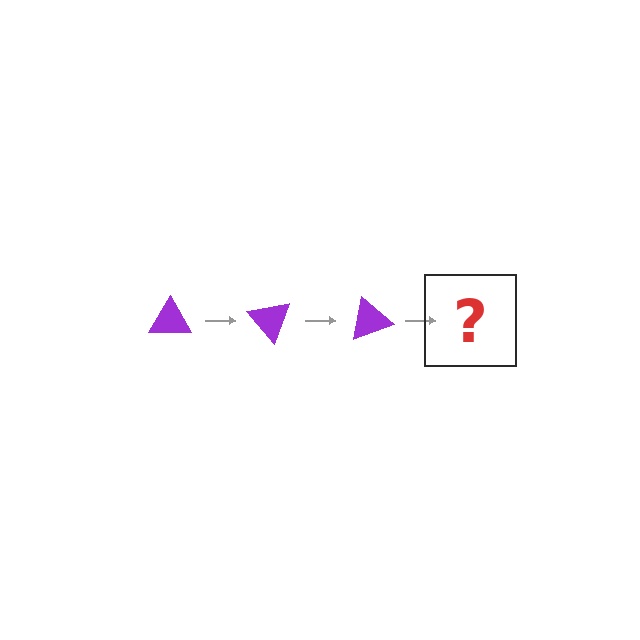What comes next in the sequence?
The next element should be a purple triangle rotated 150 degrees.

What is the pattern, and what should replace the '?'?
The pattern is that the triangle rotates 50 degrees each step. The '?' should be a purple triangle rotated 150 degrees.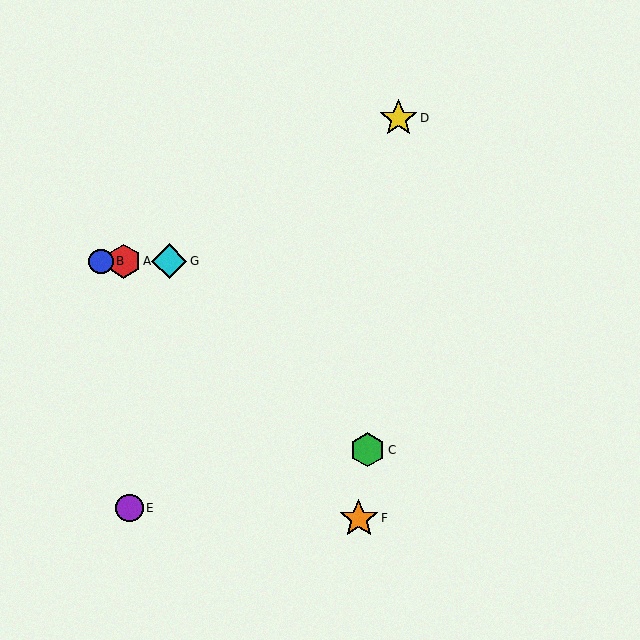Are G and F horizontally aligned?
No, G is at y≈261 and F is at y≈518.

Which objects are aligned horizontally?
Objects A, B, G are aligned horizontally.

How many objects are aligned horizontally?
3 objects (A, B, G) are aligned horizontally.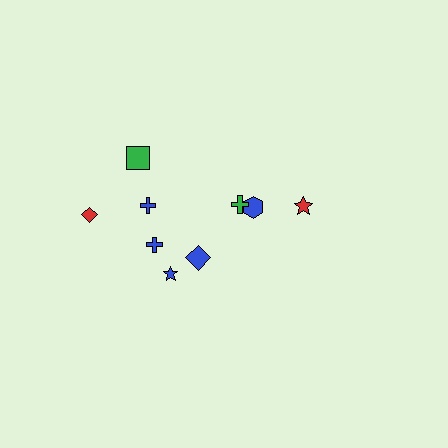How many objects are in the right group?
There are 3 objects.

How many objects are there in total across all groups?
There are 9 objects.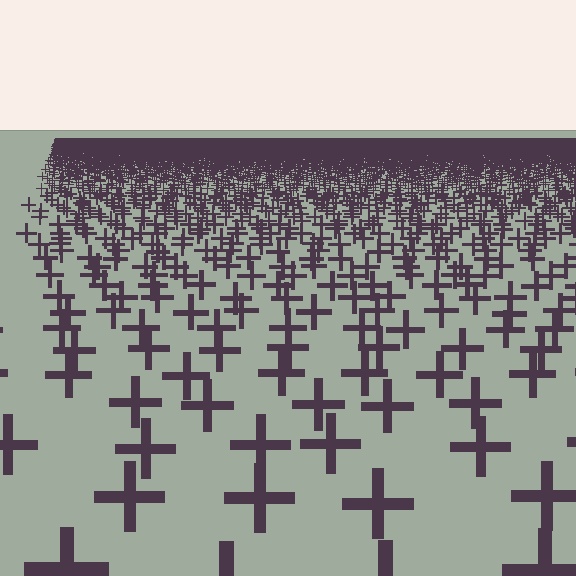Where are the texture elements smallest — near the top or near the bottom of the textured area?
Near the top.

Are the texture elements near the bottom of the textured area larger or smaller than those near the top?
Larger. Near the bottom, elements are closer to the viewer and appear at a bigger on-screen size.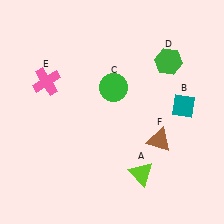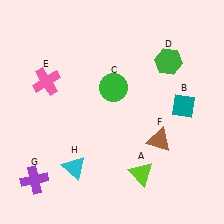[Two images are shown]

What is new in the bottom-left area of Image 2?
A purple cross (G) was added in the bottom-left area of Image 2.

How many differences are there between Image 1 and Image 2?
There are 2 differences between the two images.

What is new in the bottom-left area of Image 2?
A cyan triangle (H) was added in the bottom-left area of Image 2.